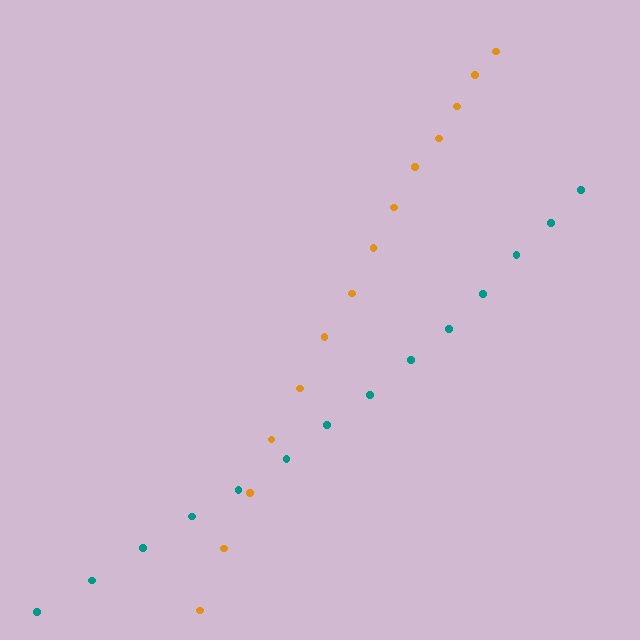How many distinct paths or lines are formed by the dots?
There are 2 distinct paths.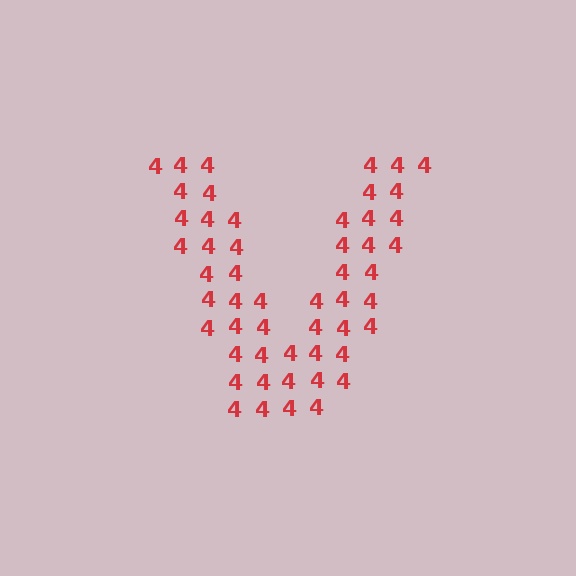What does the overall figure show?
The overall figure shows the letter V.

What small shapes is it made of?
It is made of small digit 4's.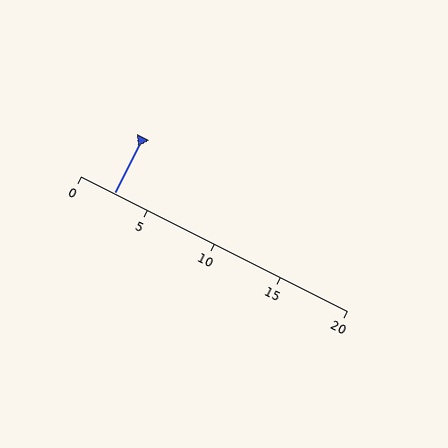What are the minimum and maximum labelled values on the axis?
The axis runs from 0 to 20.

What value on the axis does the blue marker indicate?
The marker indicates approximately 2.5.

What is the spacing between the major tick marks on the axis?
The major ticks are spaced 5 apart.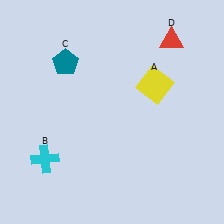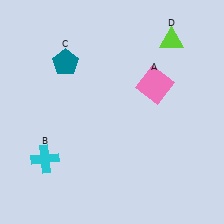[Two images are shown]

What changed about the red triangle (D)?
In Image 1, D is red. In Image 2, it changed to lime.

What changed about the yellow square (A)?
In Image 1, A is yellow. In Image 2, it changed to pink.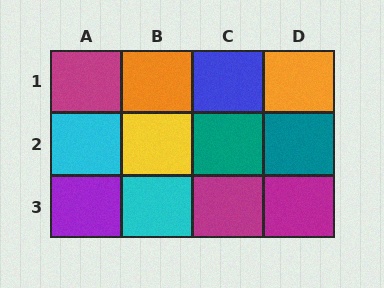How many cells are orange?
2 cells are orange.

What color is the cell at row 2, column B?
Yellow.